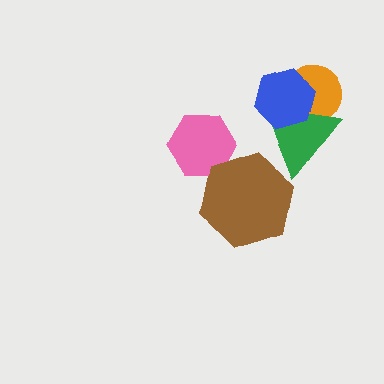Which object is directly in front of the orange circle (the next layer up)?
The green triangle is directly in front of the orange circle.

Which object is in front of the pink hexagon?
The brown hexagon is in front of the pink hexagon.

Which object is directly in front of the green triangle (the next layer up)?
The blue hexagon is directly in front of the green triangle.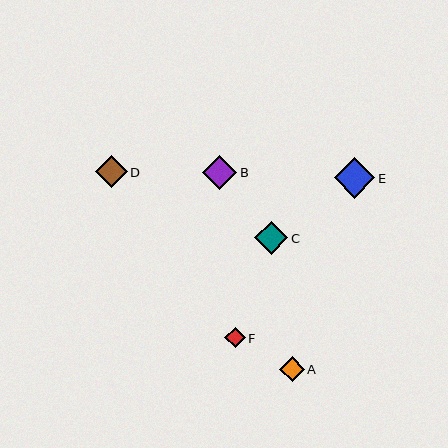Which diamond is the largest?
Diamond E is the largest with a size of approximately 41 pixels.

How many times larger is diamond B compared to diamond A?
Diamond B is approximately 1.4 times the size of diamond A.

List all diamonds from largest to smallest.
From largest to smallest: E, B, C, D, A, F.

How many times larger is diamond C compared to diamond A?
Diamond C is approximately 1.3 times the size of diamond A.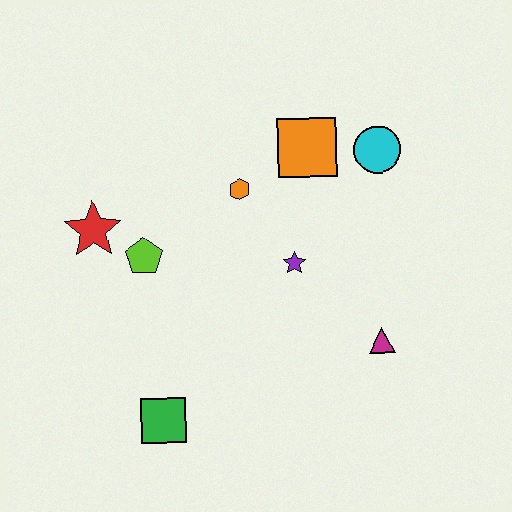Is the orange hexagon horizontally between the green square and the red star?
No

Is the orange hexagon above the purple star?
Yes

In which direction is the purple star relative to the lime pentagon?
The purple star is to the right of the lime pentagon.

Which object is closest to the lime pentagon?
The red star is closest to the lime pentagon.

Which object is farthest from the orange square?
The green square is farthest from the orange square.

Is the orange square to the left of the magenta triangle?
Yes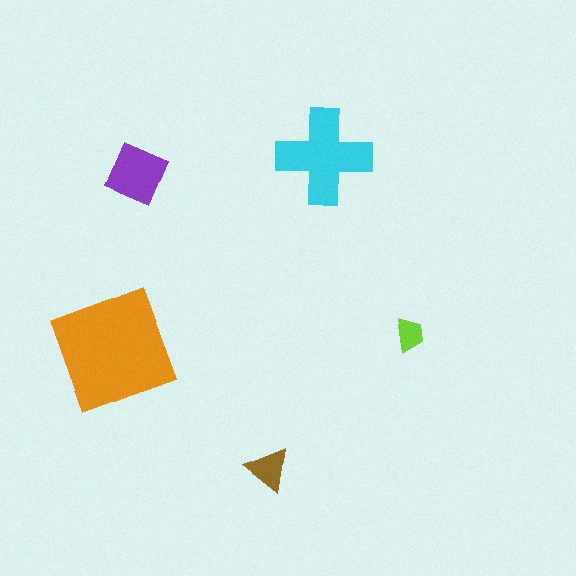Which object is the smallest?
The lime trapezoid.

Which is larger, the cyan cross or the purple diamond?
The cyan cross.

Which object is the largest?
The orange square.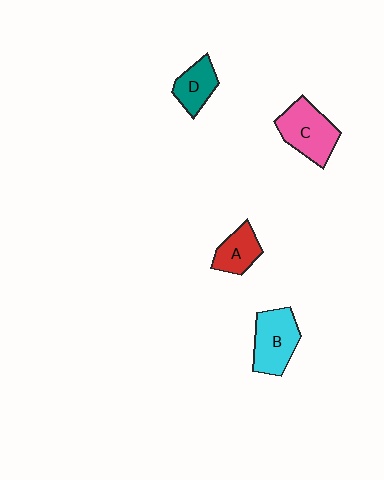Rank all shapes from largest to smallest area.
From largest to smallest: C (pink), B (cyan), D (teal), A (red).